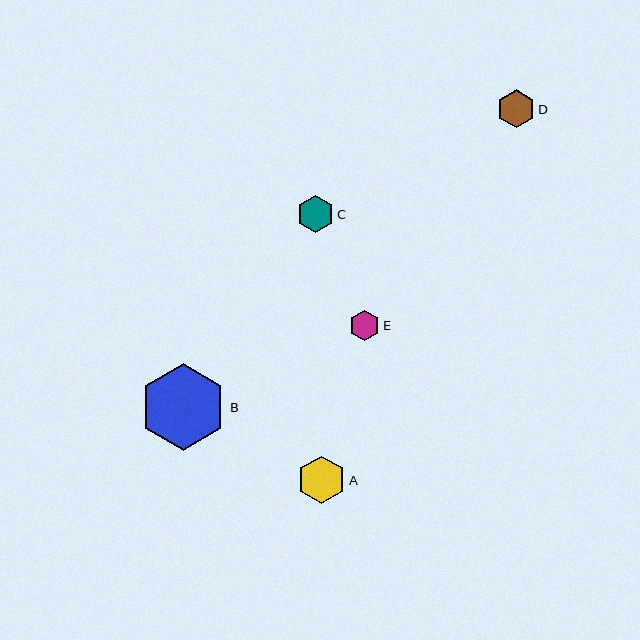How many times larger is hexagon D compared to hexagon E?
Hexagon D is approximately 1.2 times the size of hexagon E.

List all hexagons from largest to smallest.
From largest to smallest: B, A, D, C, E.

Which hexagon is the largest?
Hexagon B is the largest with a size of approximately 87 pixels.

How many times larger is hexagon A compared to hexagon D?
Hexagon A is approximately 1.2 times the size of hexagon D.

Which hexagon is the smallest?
Hexagon E is the smallest with a size of approximately 31 pixels.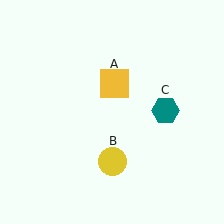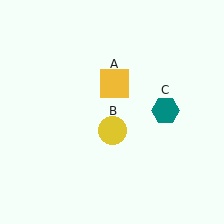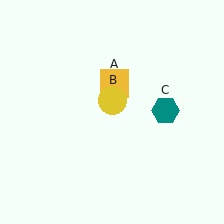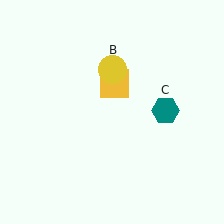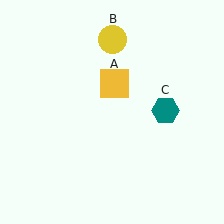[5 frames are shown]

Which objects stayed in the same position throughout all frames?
Yellow square (object A) and teal hexagon (object C) remained stationary.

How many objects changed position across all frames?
1 object changed position: yellow circle (object B).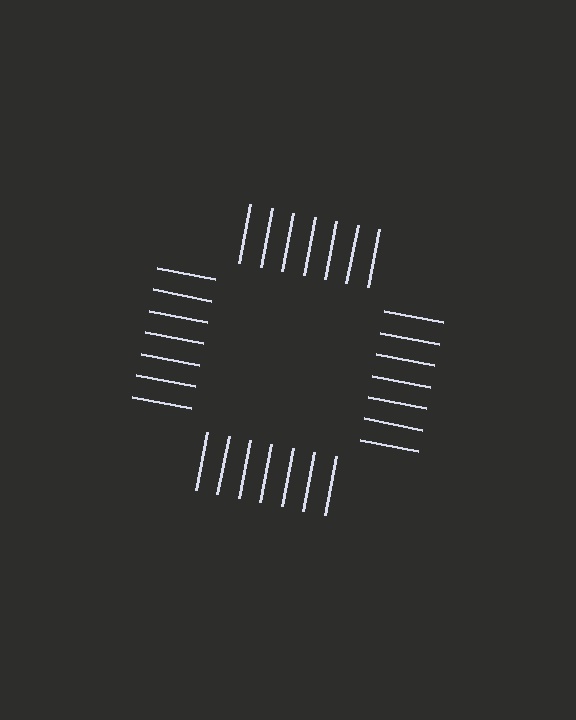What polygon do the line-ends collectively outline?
An illusory square — the line segments terminate on its edges but no continuous stroke is drawn.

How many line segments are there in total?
28 — 7 along each of the 4 edges.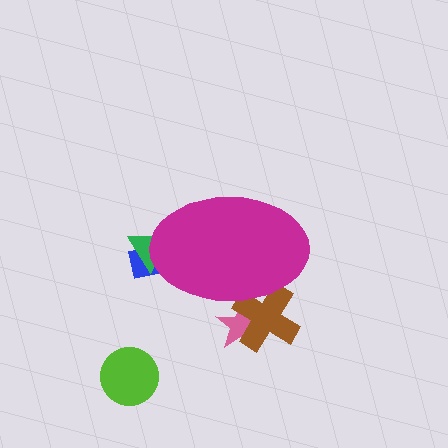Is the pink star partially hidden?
Yes, the pink star is partially hidden behind the magenta ellipse.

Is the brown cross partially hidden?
Yes, the brown cross is partially hidden behind the magenta ellipse.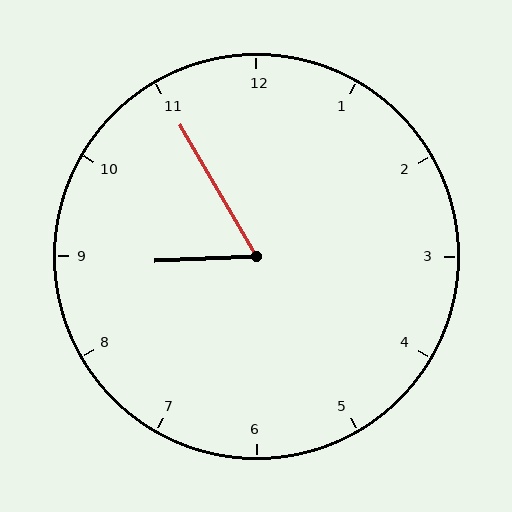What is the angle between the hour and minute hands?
Approximately 62 degrees.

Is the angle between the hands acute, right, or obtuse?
It is acute.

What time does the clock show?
8:55.